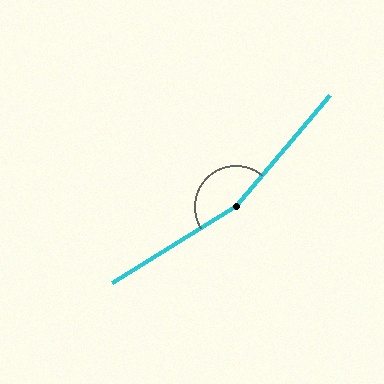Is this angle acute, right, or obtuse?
It is obtuse.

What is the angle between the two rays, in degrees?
Approximately 162 degrees.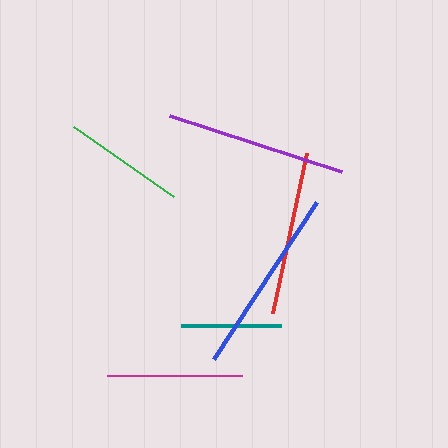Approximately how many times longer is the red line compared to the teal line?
The red line is approximately 1.6 times the length of the teal line.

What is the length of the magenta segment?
The magenta segment is approximately 135 pixels long.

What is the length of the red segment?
The red segment is approximately 163 pixels long.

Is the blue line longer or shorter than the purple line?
The blue line is longer than the purple line.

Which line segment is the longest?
The blue line is the longest at approximately 188 pixels.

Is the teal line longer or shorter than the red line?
The red line is longer than the teal line.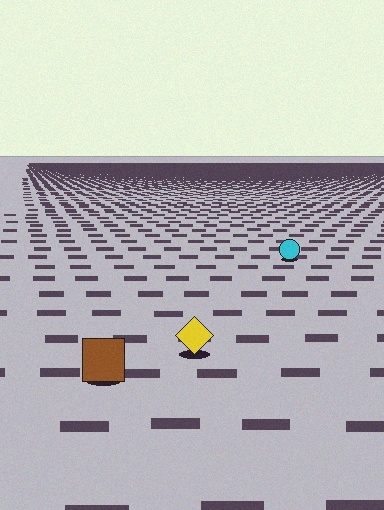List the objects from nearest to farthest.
From nearest to farthest: the brown square, the yellow diamond, the cyan circle.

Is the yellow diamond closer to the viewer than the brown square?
No. The brown square is closer — you can tell from the texture gradient: the ground texture is coarser near it.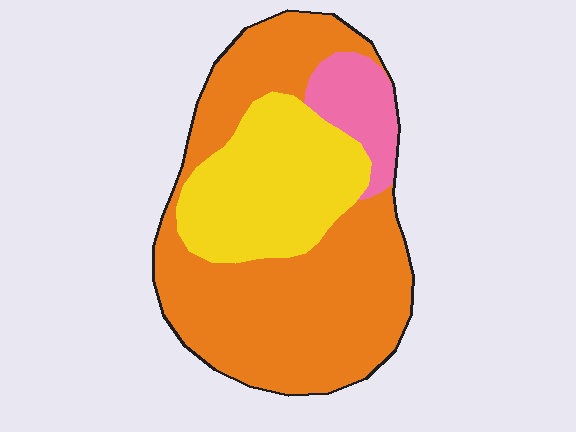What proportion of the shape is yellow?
Yellow takes up between a sixth and a third of the shape.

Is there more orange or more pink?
Orange.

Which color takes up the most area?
Orange, at roughly 60%.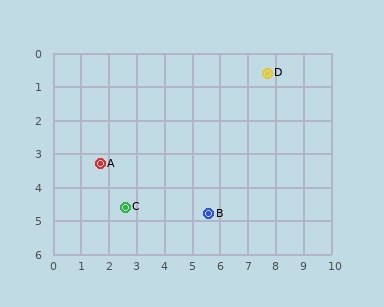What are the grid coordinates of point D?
Point D is at approximately (7.7, 0.6).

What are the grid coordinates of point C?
Point C is at approximately (2.6, 4.6).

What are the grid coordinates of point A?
Point A is at approximately (1.7, 3.3).